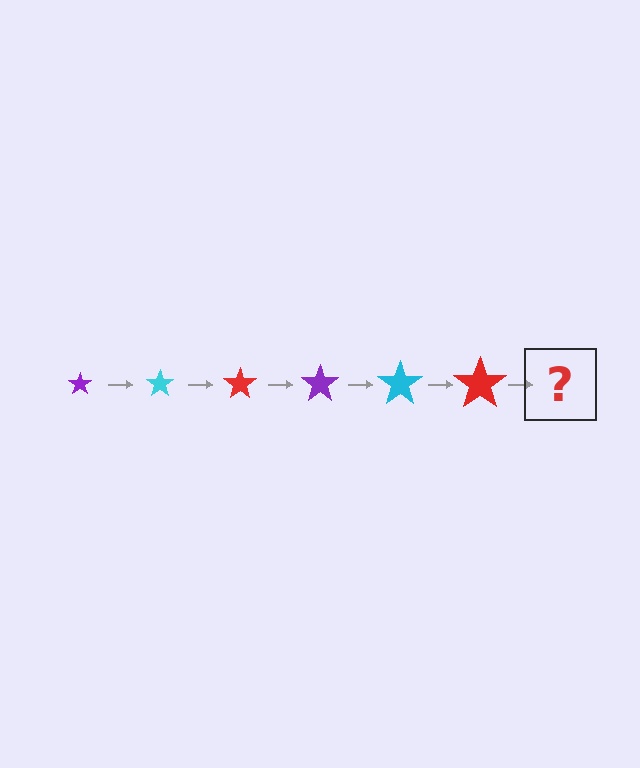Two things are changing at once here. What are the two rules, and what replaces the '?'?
The two rules are that the star grows larger each step and the color cycles through purple, cyan, and red. The '?' should be a purple star, larger than the previous one.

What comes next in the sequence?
The next element should be a purple star, larger than the previous one.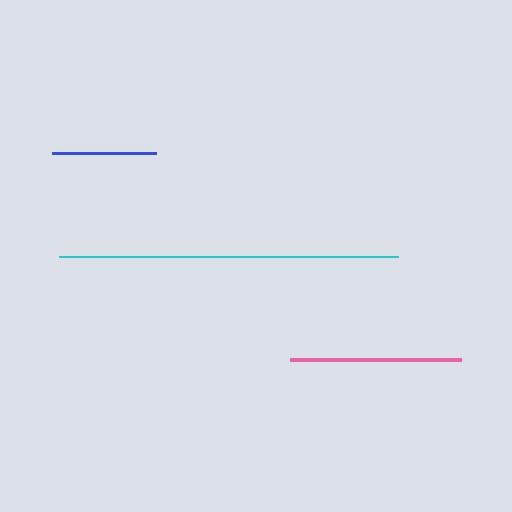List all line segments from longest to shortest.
From longest to shortest: cyan, pink, blue.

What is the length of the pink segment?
The pink segment is approximately 171 pixels long.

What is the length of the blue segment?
The blue segment is approximately 104 pixels long.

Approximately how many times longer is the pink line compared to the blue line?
The pink line is approximately 1.6 times the length of the blue line.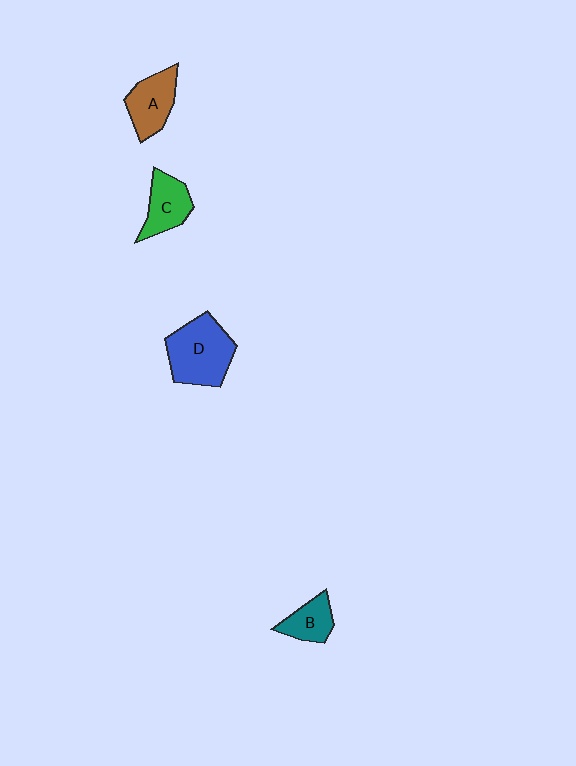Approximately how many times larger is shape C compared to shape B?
Approximately 1.3 times.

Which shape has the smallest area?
Shape B (teal).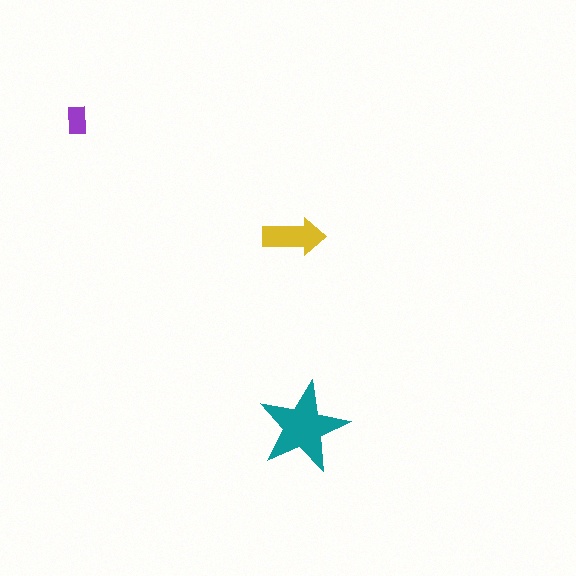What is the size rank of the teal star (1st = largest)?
1st.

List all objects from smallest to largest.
The purple rectangle, the yellow arrow, the teal star.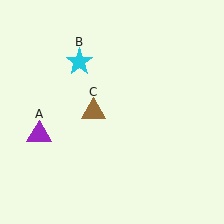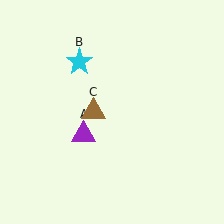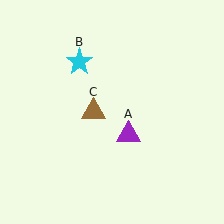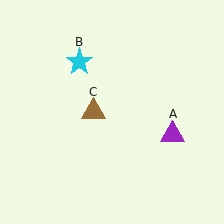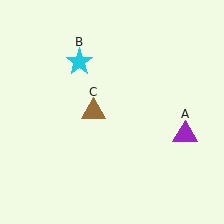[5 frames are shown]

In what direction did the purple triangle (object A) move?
The purple triangle (object A) moved right.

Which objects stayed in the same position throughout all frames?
Cyan star (object B) and brown triangle (object C) remained stationary.